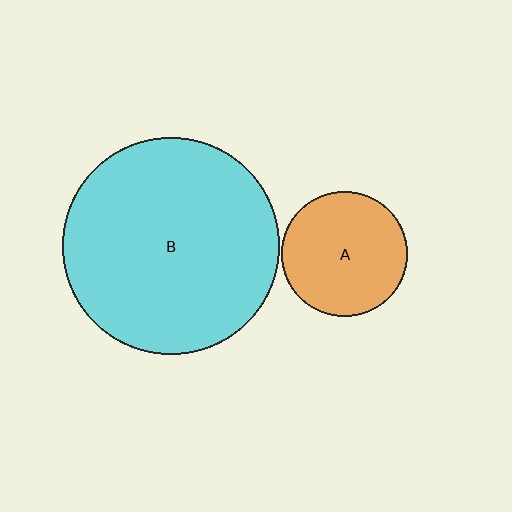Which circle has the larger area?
Circle B (cyan).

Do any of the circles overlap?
No, none of the circles overlap.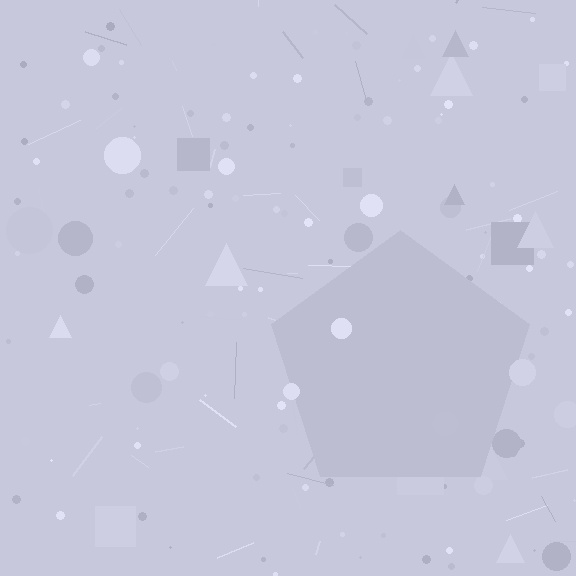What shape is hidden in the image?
A pentagon is hidden in the image.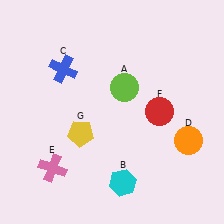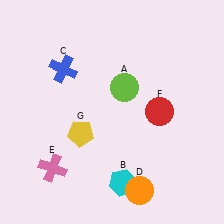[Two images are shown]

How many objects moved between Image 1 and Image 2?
1 object moved between the two images.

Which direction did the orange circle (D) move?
The orange circle (D) moved down.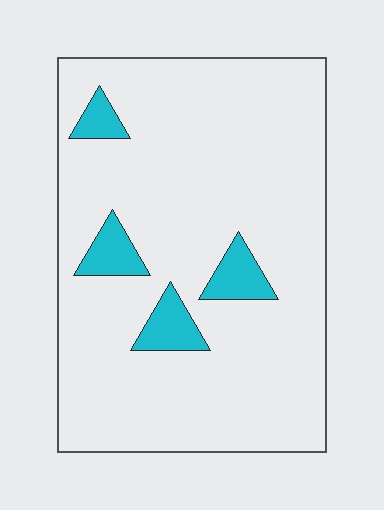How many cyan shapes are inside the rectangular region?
4.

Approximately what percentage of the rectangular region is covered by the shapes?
Approximately 10%.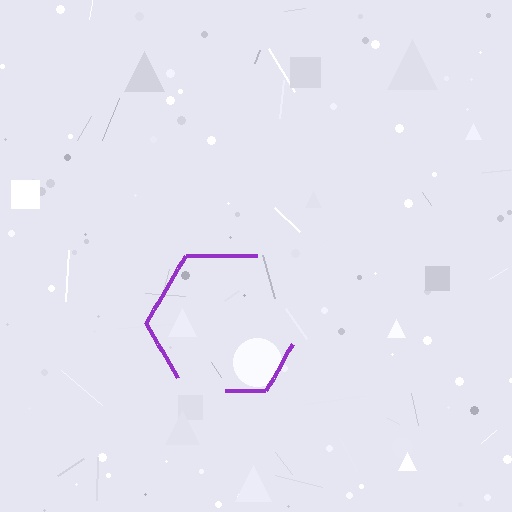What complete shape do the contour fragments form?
The contour fragments form a hexagon.